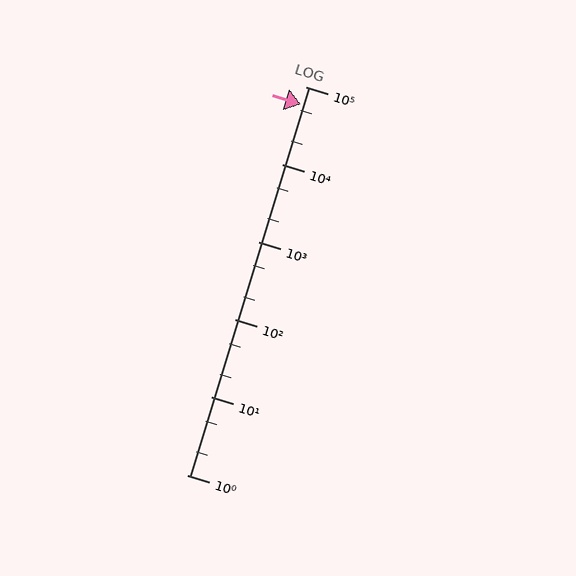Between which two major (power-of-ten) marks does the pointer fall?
The pointer is between 10000 and 100000.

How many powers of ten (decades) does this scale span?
The scale spans 5 decades, from 1 to 100000.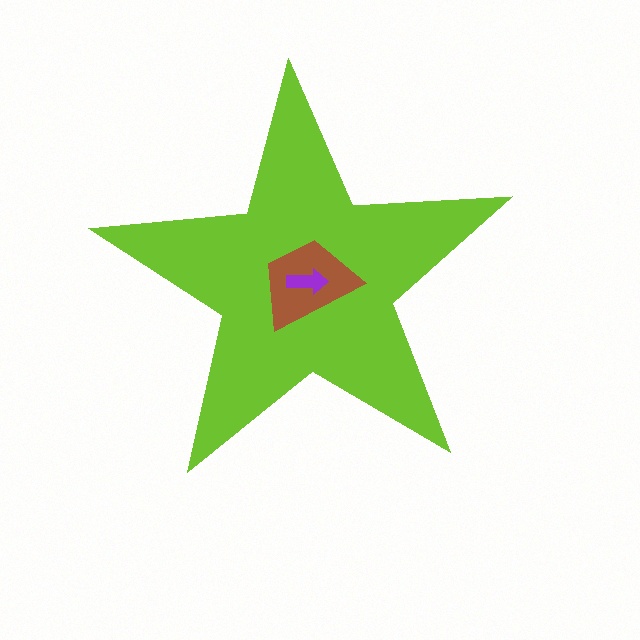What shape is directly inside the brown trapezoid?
The purple arrow.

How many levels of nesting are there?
3.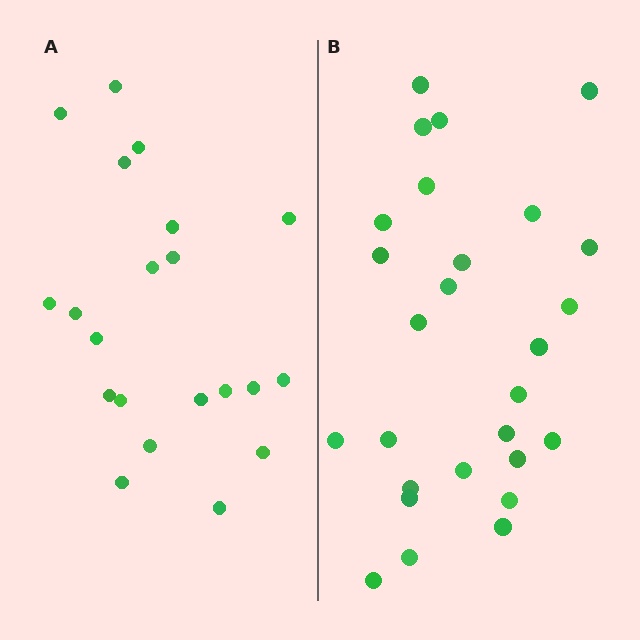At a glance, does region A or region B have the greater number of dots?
Region B (the right region) has more dots.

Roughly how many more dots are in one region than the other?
Region B has about 6 more dots than region A.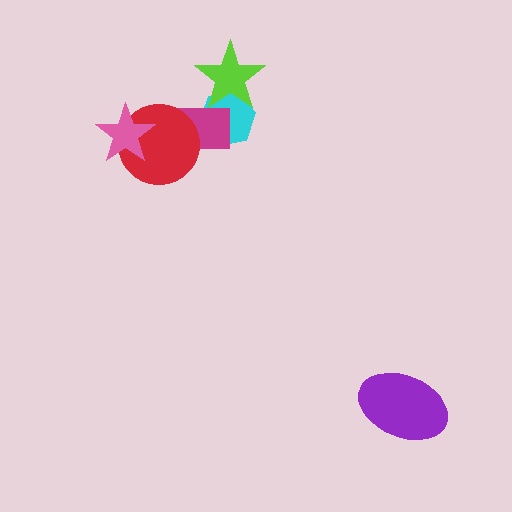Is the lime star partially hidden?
Yes, it is partially covered by another shape.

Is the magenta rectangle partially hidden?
Yes, it is partially covered by another shape.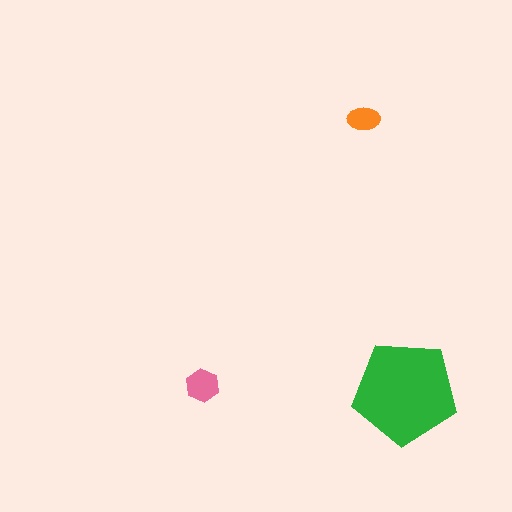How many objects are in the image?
There are 3 objects in the image.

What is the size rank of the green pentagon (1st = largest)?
1st.